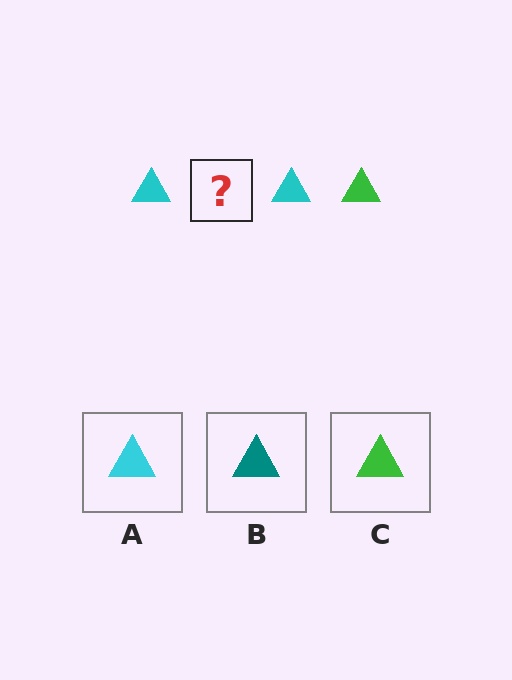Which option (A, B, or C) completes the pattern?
C.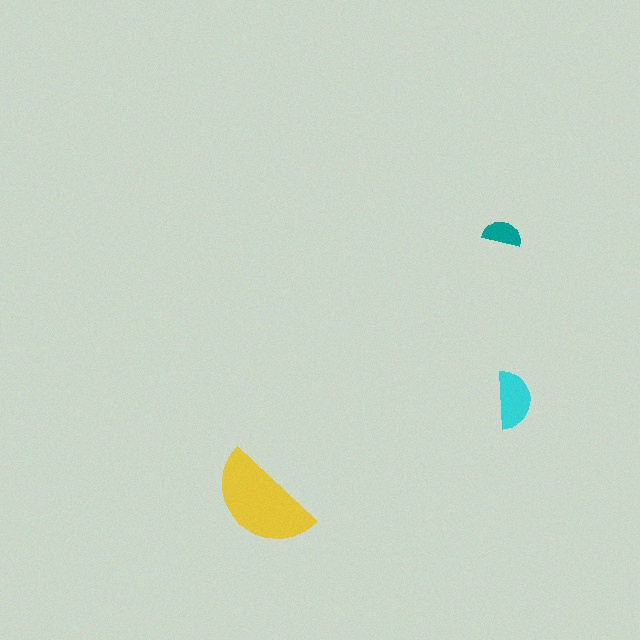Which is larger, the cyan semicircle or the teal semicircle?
The cyan one.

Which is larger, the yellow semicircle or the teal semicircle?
The yellow one.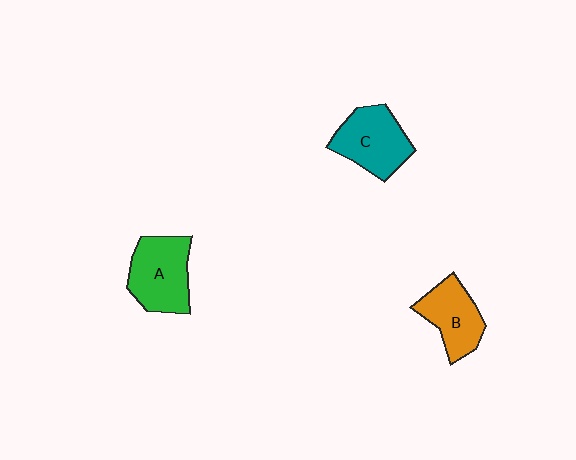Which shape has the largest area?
Shape A (green).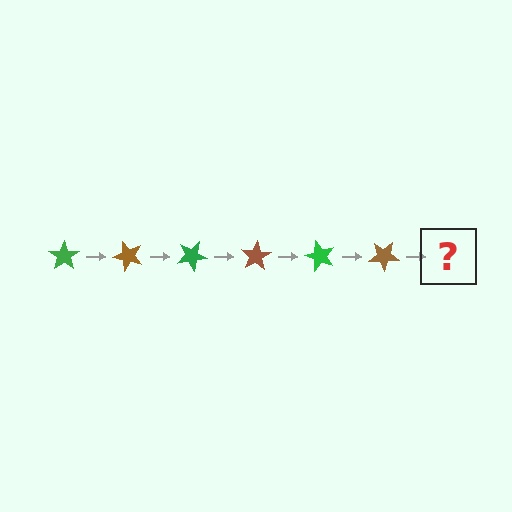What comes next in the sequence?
The next element should be a green star, rotated 300 degrees from the start.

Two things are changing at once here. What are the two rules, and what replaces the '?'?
The two rules are that it rotates 50 degrees each step and the color cycles through green and brown. The '?' should be a green star, rotated 300 degrees from the start.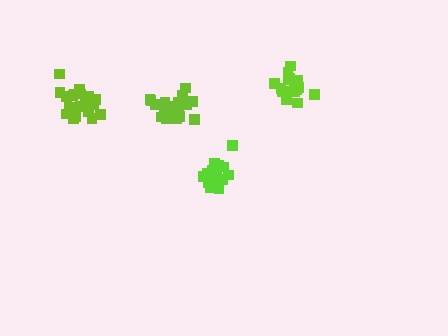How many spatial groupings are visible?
There are 4 spatial groupings.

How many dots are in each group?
Group 1: 21 dots, Group 2: 21 dots, Group 3: 15 dots, Group 4: 18 dots (75 total).